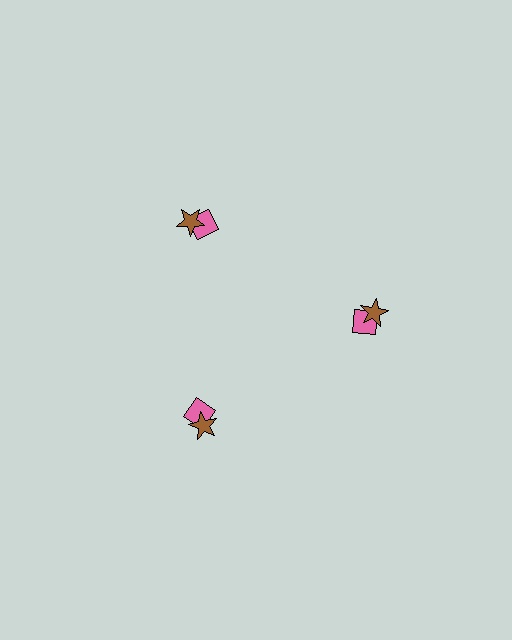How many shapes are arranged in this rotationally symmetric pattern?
There are 6 shapes, arranged in 3 groups of 2.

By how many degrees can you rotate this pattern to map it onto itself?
The pattern maps onto itself every 120 degrees of rotation.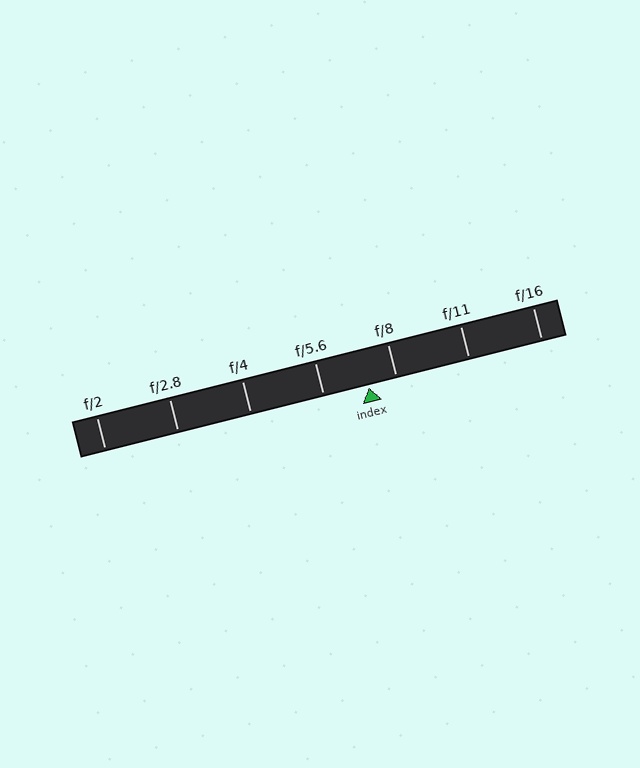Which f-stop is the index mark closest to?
The index mark is closest to f/8.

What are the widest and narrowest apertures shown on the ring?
The widest aperture shown is f/2 and the narrowest is f/16.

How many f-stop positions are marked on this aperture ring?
There are 7 f-stop positions marked.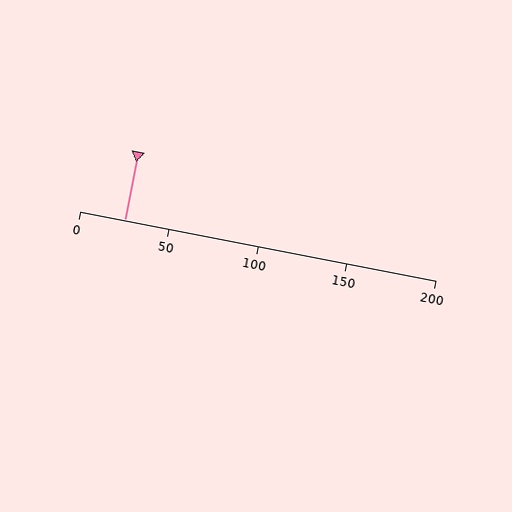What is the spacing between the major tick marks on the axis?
The major ticks are spaced 50 apart.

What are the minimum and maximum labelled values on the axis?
The axis runs from 0 to 200.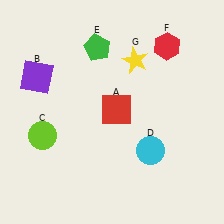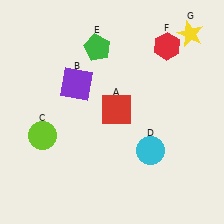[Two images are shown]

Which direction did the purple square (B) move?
The purple square (B) moved right.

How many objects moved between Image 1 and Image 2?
2 objects moved between the two images.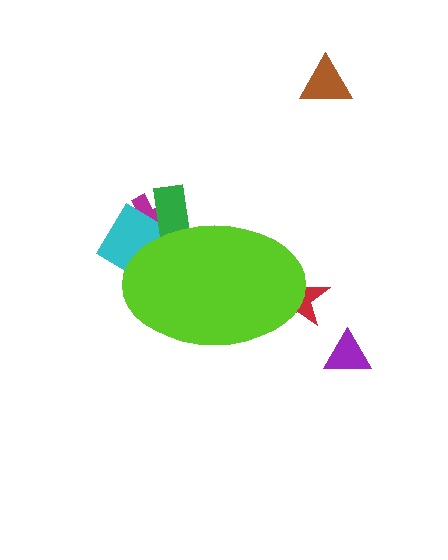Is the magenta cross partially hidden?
Yes, the magenta cross is partially hidden behind the lime ellipse.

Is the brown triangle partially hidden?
No, the brown triangle is fully visible.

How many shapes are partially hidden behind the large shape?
4 shapes are partially hidden.